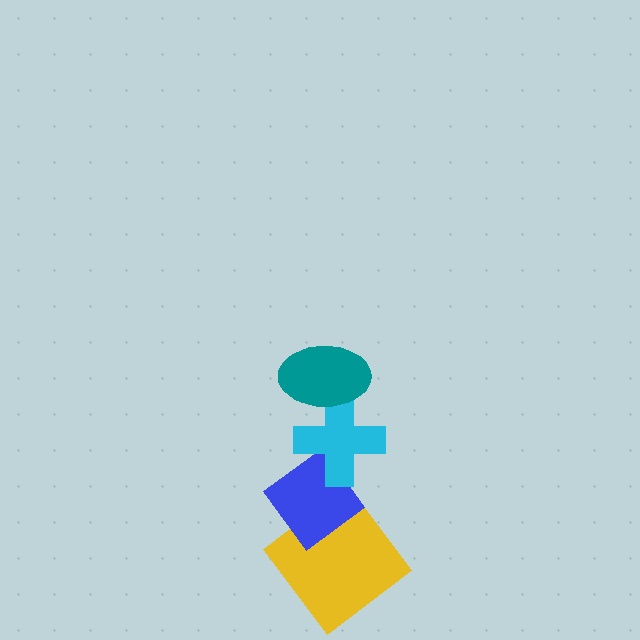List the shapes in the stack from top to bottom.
From top to bottom: the teal ellipse, the cyan cross, the blue diamond, the yellow diamond.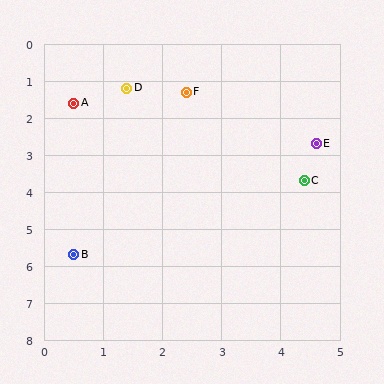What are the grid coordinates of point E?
Point E is at approximately (4.6, 2.7).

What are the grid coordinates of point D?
Point D is at approximately (1.4, 1.2).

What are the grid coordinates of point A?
Point A is at approximately (0.5, 1.6).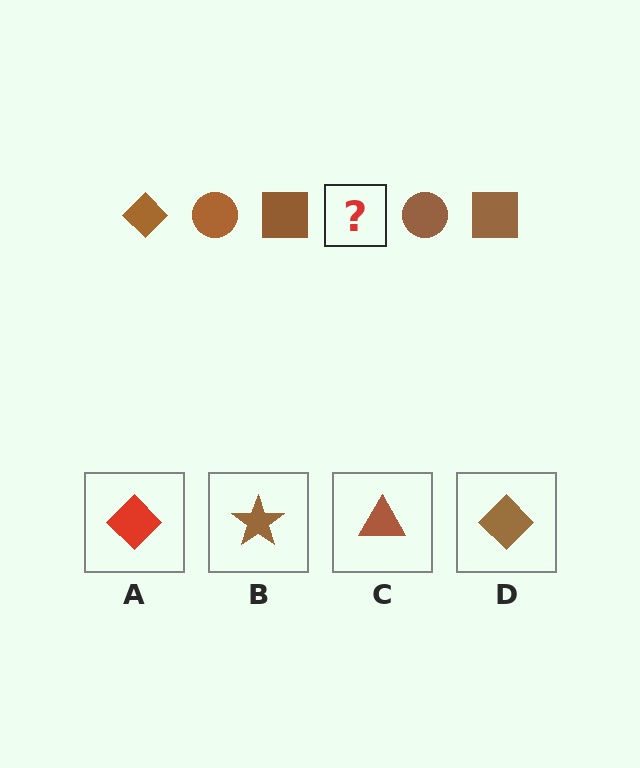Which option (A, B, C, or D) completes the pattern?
D.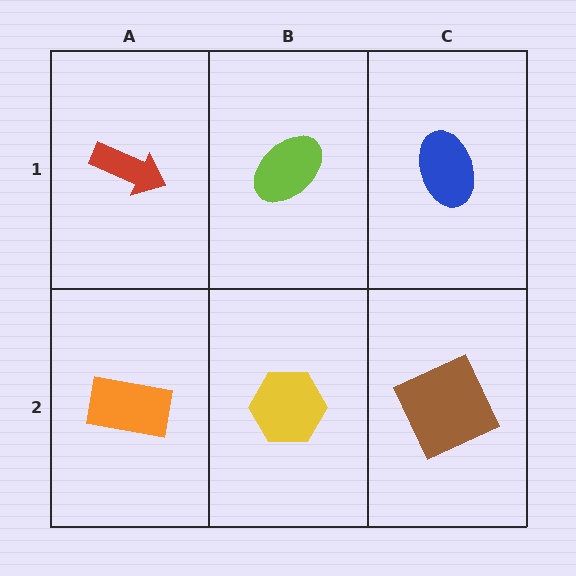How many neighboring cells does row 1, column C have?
2.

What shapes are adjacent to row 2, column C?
A blue ellipse (row 1, column C), a yellow hexagon (row 2, column B).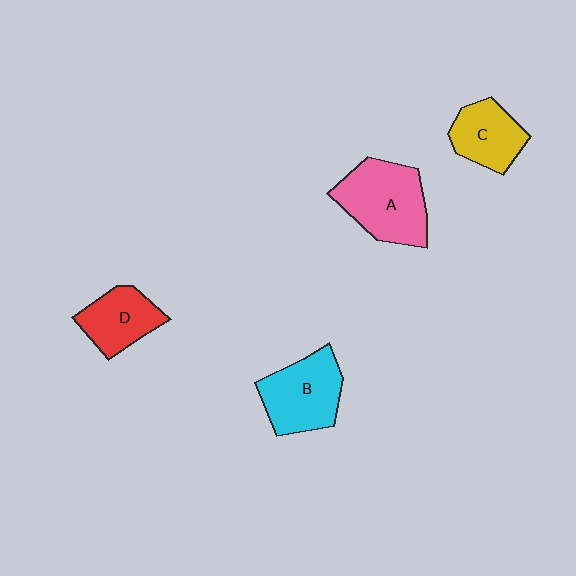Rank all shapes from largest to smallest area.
From largest to smallest: A (pink), B (cyan), C (yellow), D (red).